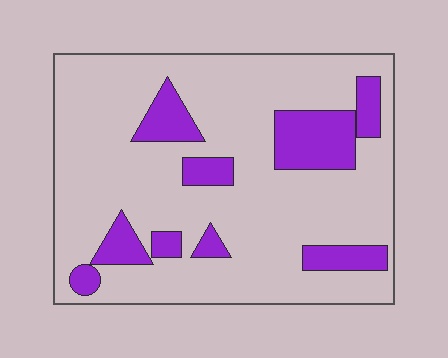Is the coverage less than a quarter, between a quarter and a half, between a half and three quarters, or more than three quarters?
Less than a quarter.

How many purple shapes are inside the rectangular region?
9.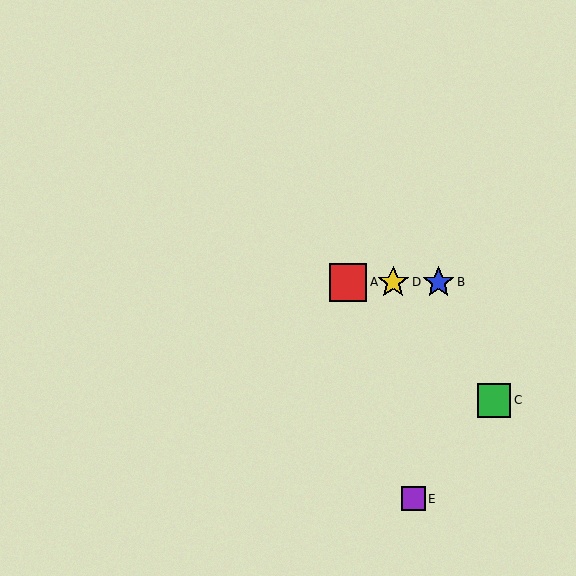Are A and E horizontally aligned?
No, A is at y≈282 and E is at y≈499.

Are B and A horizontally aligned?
Yes, both are at y≈282.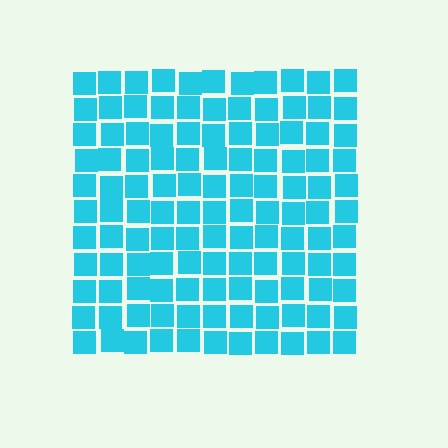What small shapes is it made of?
It is made of small squares.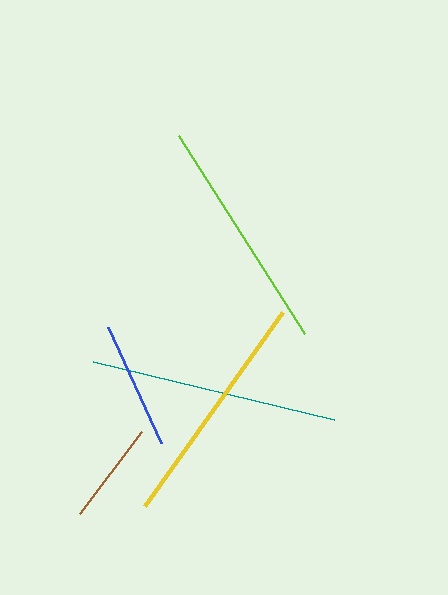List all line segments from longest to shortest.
From longest to shortest: teal, yellow, lime, blue, brown.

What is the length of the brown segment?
The brown segment is approximately 103 pixels long.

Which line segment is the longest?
The teal line is the longest at approximately 249 pixels.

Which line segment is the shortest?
The brown line is the shortest at approximately 103 pixels.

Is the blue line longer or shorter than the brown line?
The blue line is longer than the brown line.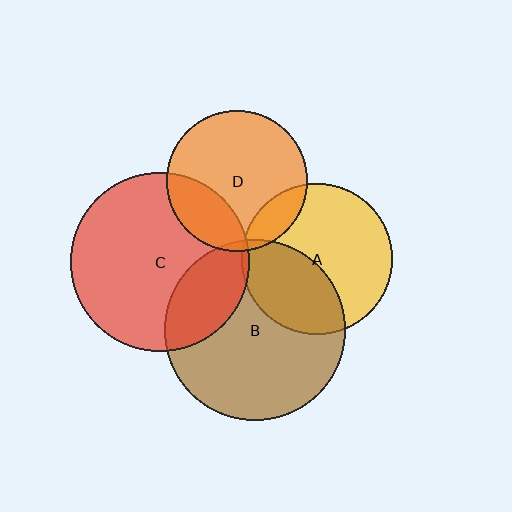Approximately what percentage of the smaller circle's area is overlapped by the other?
Approximately 15%.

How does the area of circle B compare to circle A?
Approximately 1.4 times.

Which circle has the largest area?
Circle B (brown).